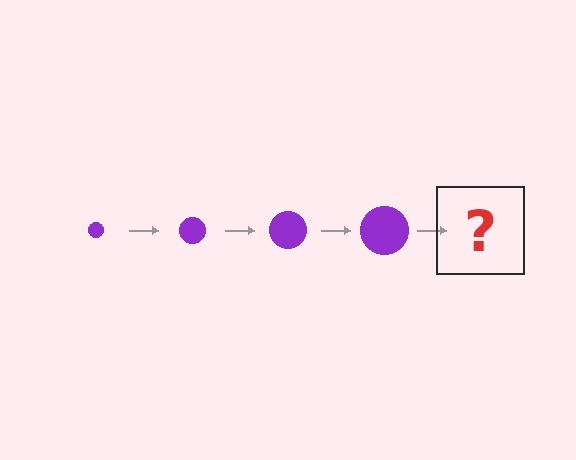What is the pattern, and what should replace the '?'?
The pattern is that the circle gets progressively larger each step. The '?' should be a purple circle, larger than the previous one.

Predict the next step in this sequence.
The next step is a purple circle, larger than the previous one.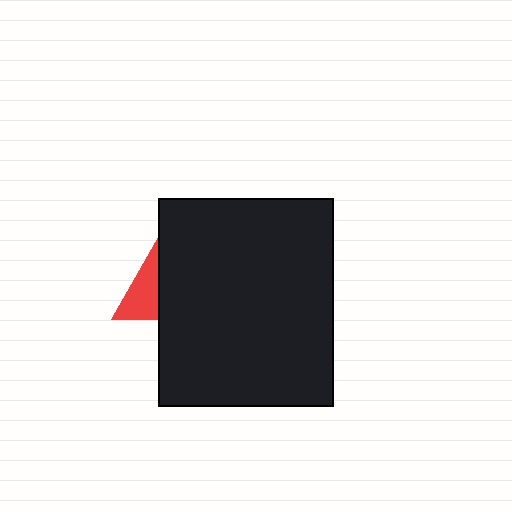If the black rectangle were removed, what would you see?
You would see the complete red triangle.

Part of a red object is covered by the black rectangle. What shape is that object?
It is a triangle.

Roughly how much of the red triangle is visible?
A small part of it is visible (roughly 34%).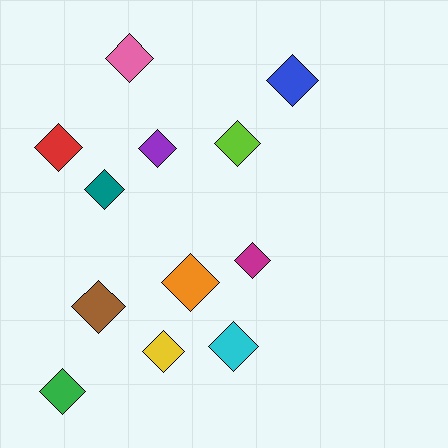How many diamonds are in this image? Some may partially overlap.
There are 12 diamonds.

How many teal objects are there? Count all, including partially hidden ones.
There is 1 teal object.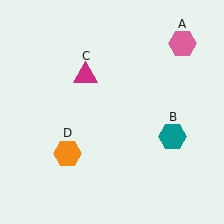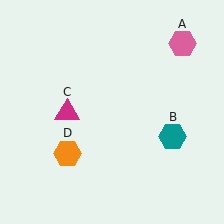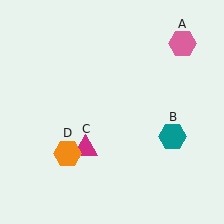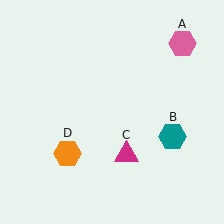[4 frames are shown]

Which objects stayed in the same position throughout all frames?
Pink hexagon (object A) and teal hexagon (object B) and orange hexagon (object D) remained stationary.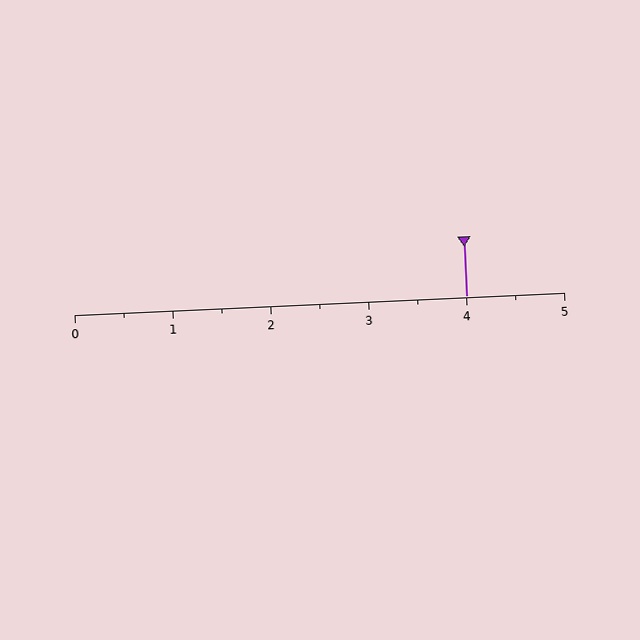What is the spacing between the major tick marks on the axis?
The major ticks are spaced 1 apart.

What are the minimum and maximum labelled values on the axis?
The axis runs from 0 to 5.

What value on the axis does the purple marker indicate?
The marker indicates approximately 4.